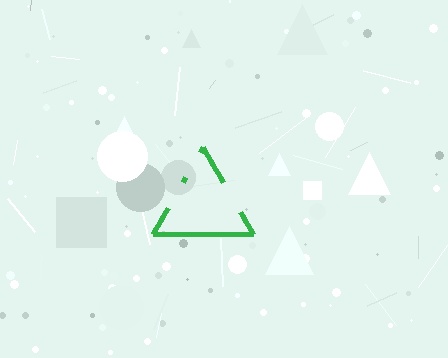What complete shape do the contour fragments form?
The contour fragments form a triangle.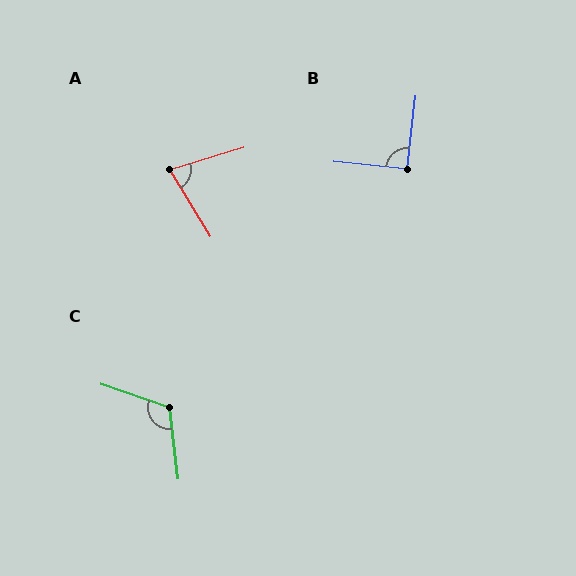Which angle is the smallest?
A, at approximately 75 degrees.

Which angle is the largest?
C, at approximately 115 degrees.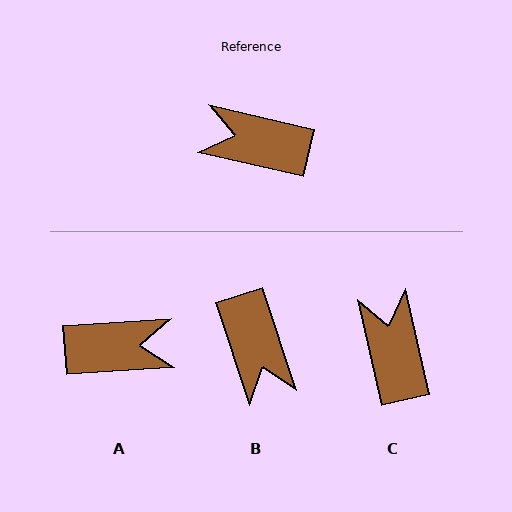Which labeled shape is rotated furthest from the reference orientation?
A, about 163 degrees away.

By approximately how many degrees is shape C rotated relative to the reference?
Approximately 64 degrees clockwise.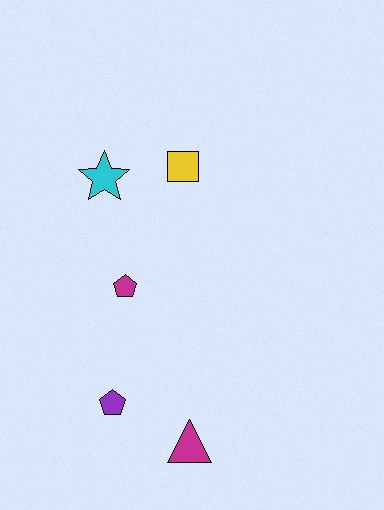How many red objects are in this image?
There are no red objects.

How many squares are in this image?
There is 1 square.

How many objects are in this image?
There are 5 objects.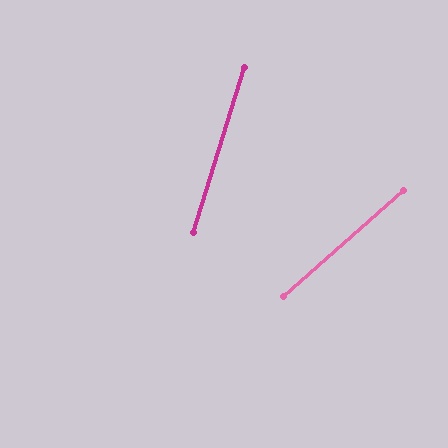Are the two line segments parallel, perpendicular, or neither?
Neither parallel nor perpendicular — they differ by about 32°.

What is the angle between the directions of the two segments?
Approximately 32 degrees.